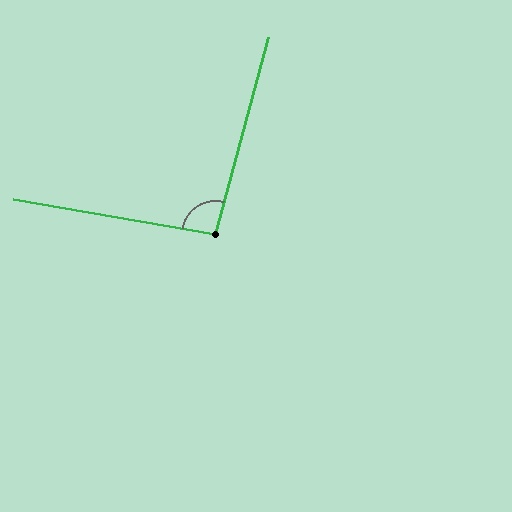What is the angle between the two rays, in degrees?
Approximately 95 degrees.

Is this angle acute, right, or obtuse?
It is obtuse.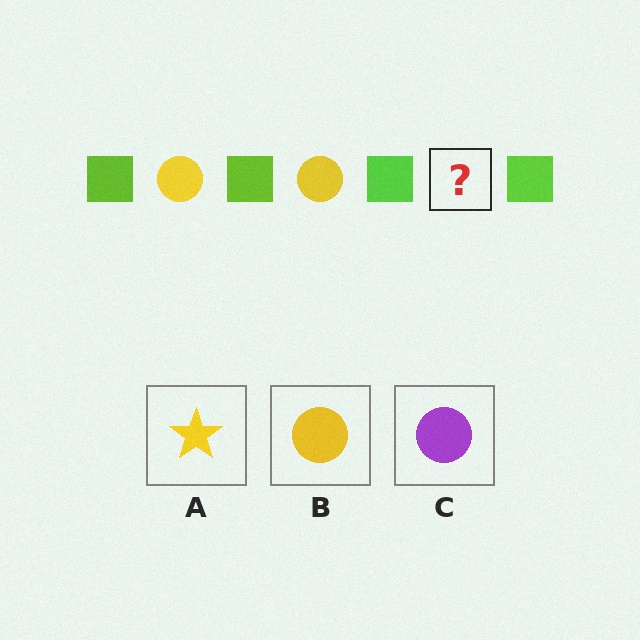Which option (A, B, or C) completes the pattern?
B.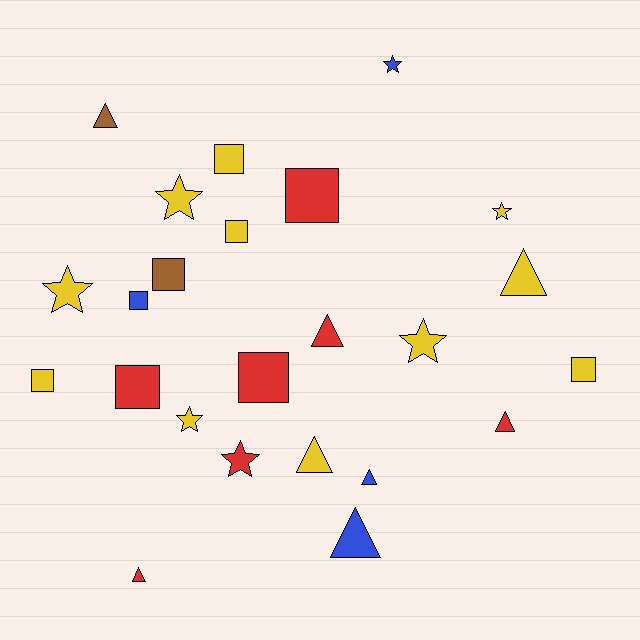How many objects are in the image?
There are 24 objects.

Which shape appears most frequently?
Square, with 9 objects.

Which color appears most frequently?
Yellow, with 11 objects.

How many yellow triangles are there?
There are 2 yellow triangles.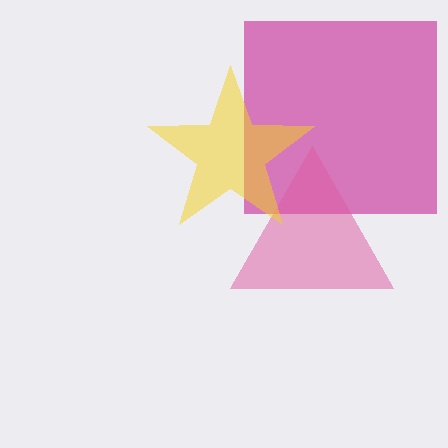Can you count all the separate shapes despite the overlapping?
Yes, there are 3 separate shapes.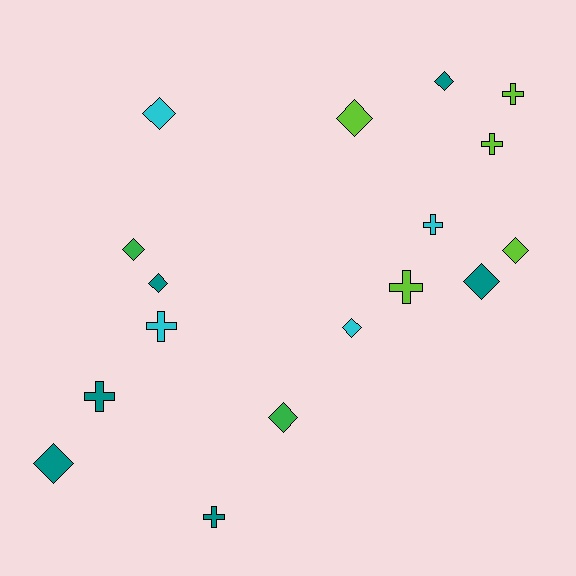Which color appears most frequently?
Teal, with 6 objects.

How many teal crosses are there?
There are 2 teal crosses.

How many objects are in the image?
There are 17 objects.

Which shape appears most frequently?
Diamond, with 10 objects.